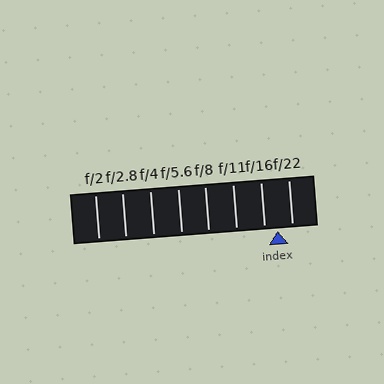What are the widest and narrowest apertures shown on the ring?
The widest aperture shown is f/2 and the narrowest is f/22.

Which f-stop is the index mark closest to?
The index mark is closest to f/16.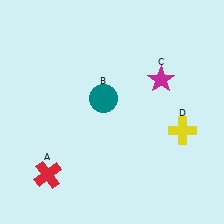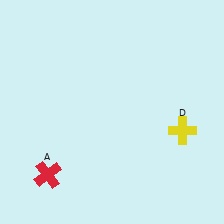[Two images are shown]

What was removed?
The teal circle (B), the magenta star (C) were removed in Image 2.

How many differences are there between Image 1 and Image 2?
There are 2 differences between the two images.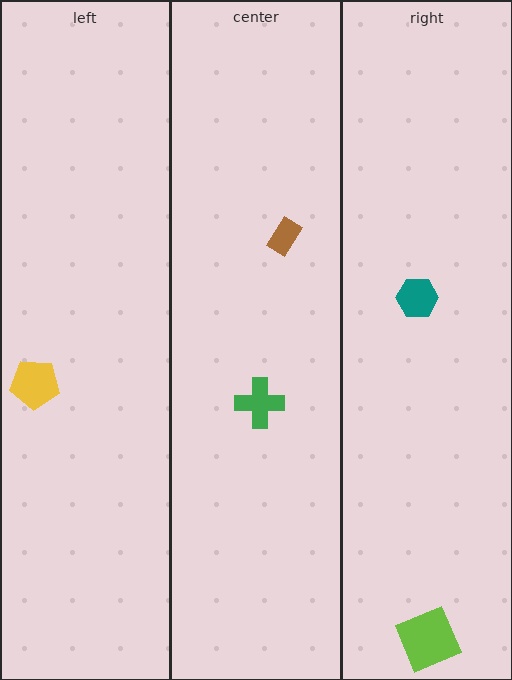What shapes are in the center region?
The green cross, the brown rectangle.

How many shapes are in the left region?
1.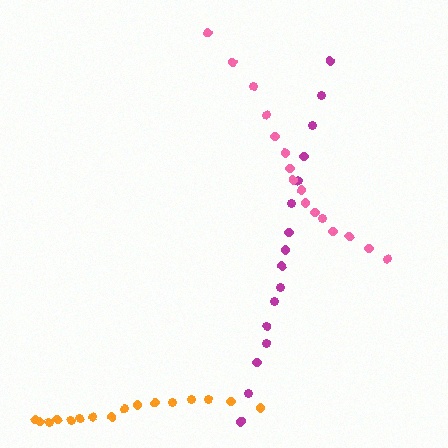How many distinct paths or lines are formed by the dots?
There are 3 distinct paths.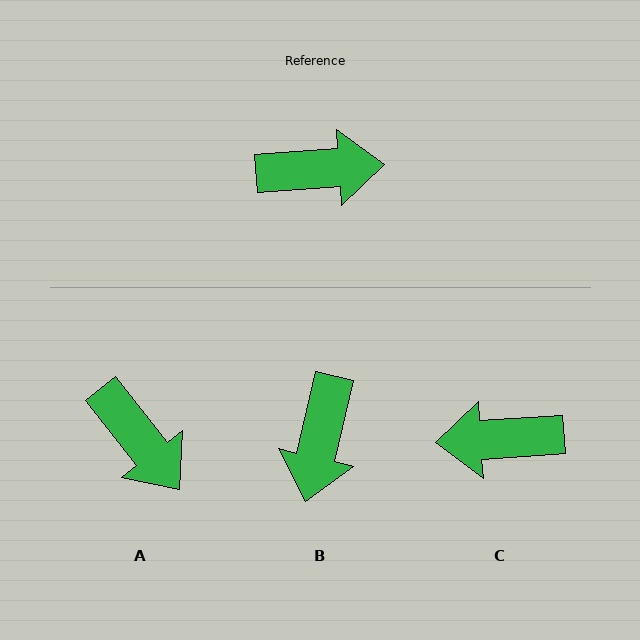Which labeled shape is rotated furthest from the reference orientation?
C, about 180 degrees away.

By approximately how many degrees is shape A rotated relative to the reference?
Approximately 56 degrees clockwise.